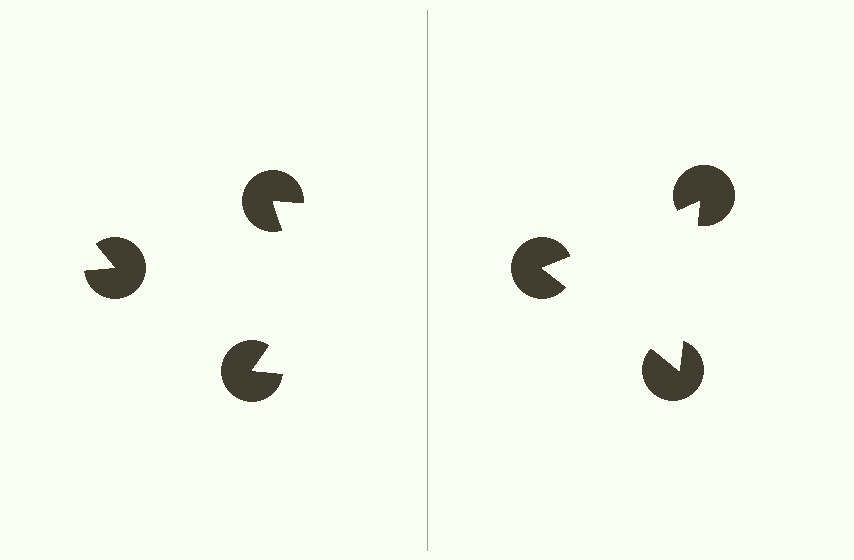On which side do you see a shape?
An illusory triangle appears on the right side. On the left side the wedge cuts are rotated, so no coherent shape forms.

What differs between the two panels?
The pac-man discs are positioned identically on both sides; only the wedge orientations differ. On the right they align to a triangle; on the left they are misaligned.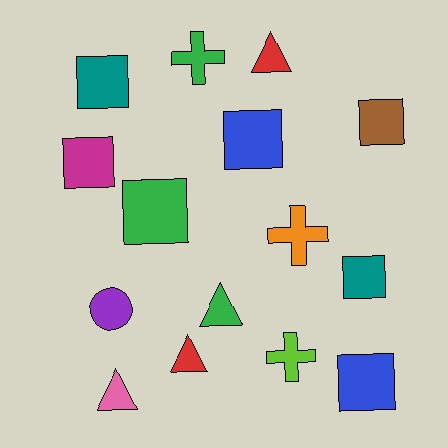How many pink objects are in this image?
There is 1 pink object.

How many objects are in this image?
There are 15 objects.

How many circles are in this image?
There is 1 circle.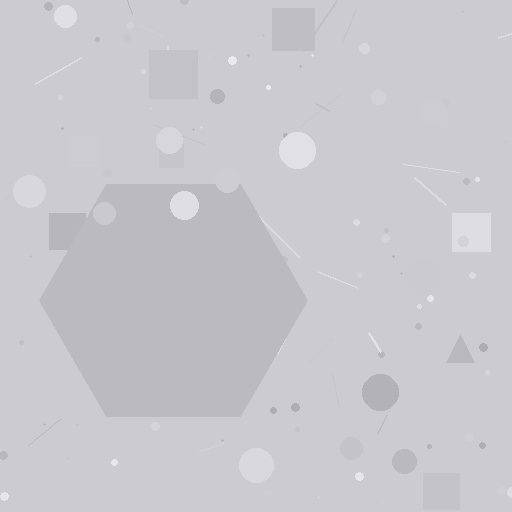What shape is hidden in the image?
A hexagon is hidden in the image.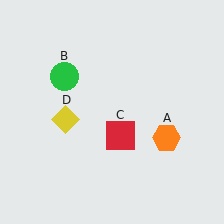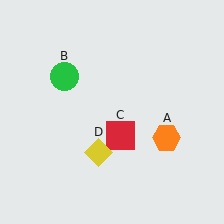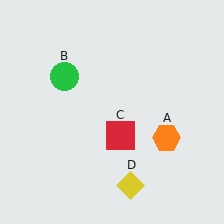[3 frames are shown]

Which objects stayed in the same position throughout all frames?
Orange hexagon (object A) and green circle (object B) and red square (object C) remained stationary.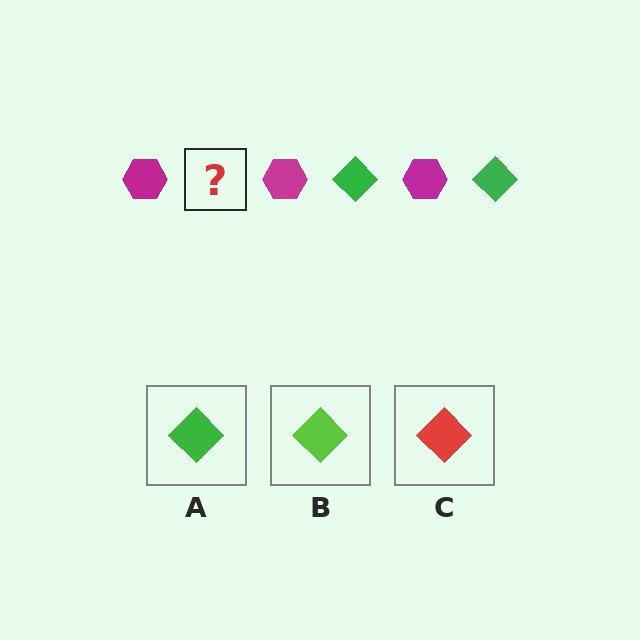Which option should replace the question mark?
Option A.